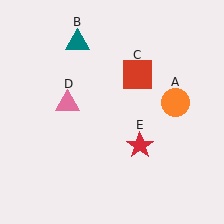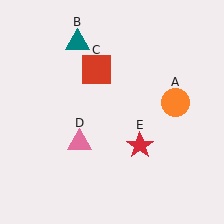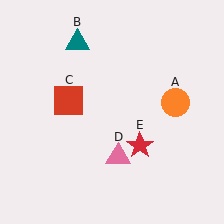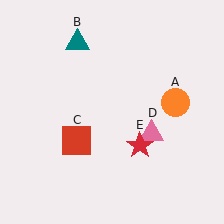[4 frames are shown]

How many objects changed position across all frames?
2 objects changed position: red square (object C), pink triangle (object D).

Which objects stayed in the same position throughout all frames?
Orange circle (object A) and teal triangle (object B) and red star (object E) remained stationary.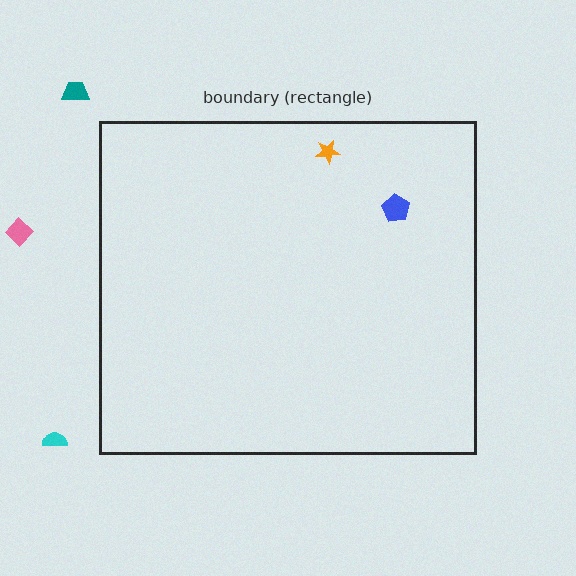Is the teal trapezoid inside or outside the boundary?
Outside.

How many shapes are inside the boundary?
2 inside, 3 outside.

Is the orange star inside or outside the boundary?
Inside.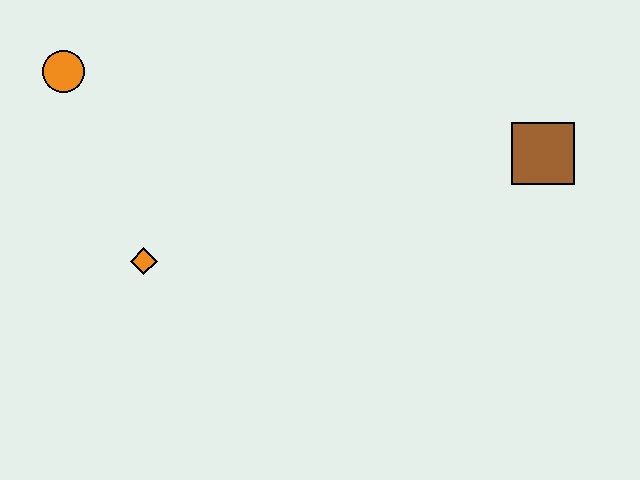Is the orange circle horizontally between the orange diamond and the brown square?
No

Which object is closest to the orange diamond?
The orange circle is closest to the orange diamond.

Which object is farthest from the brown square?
The orange circle is farthest from the brown square.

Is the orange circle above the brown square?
Yes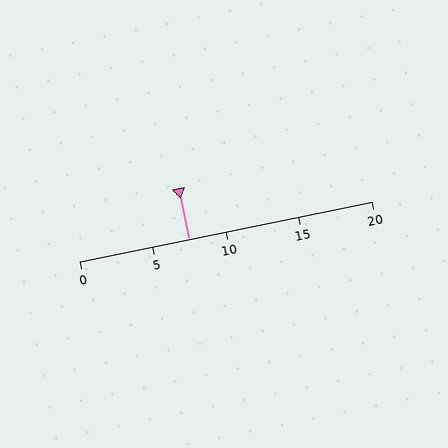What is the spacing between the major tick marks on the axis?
The major ticks are spaced 5 apart.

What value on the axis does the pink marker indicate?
The marker indicates approximately 7.5.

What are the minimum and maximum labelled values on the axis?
The axis runs from 0 to 20.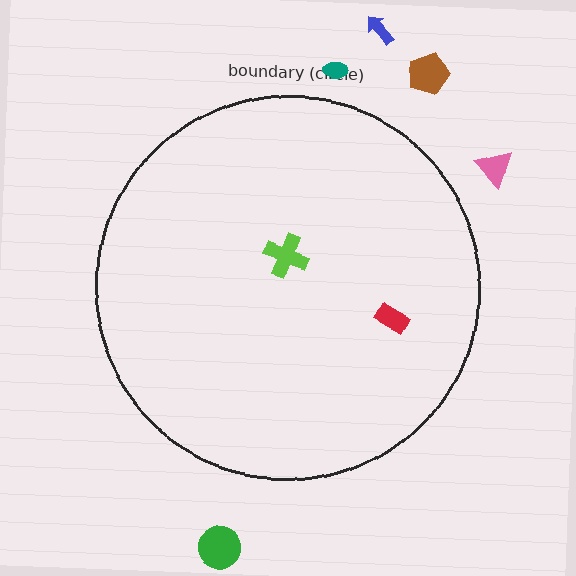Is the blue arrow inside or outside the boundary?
Outside.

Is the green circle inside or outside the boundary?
Outside.